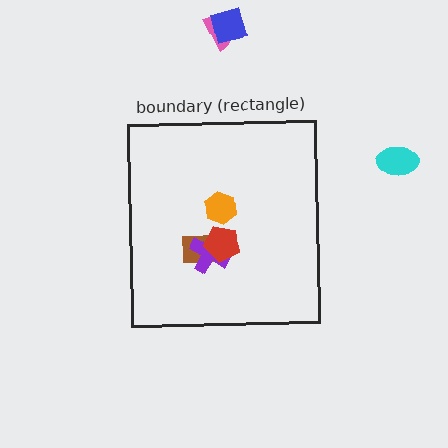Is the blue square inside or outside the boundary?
Outside.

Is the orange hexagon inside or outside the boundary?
Inside.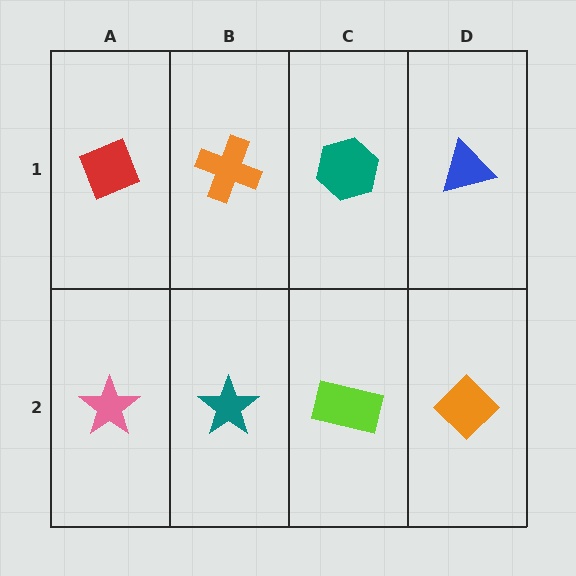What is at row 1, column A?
A red diamond.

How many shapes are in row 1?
4 shapes.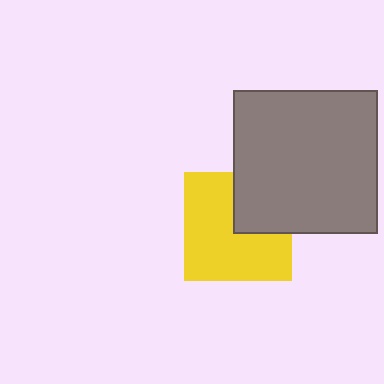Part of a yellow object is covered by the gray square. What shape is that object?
It is a square.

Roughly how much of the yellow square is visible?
Most of it is visible (roughly 70%).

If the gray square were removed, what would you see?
You would see the complete yellow square.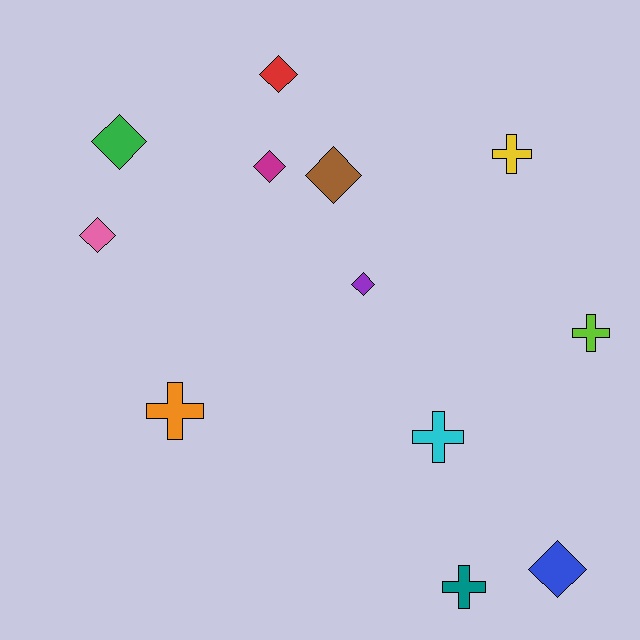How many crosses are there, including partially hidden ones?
There are 5 crosses.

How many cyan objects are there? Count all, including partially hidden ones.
There is 1 cyan object.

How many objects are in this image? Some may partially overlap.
There are 12 objects.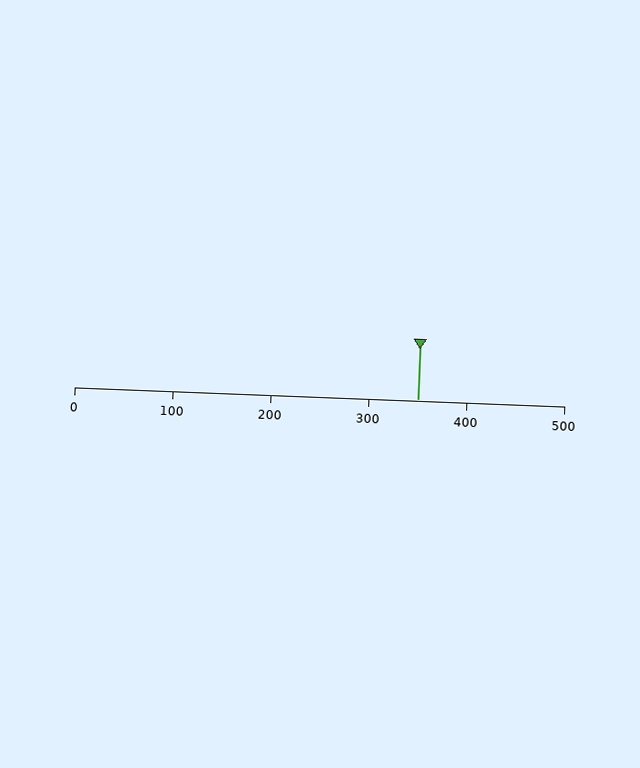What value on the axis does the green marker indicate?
The marker indicates approximately 350.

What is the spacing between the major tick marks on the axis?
The major ticks are spaced 100 apart.